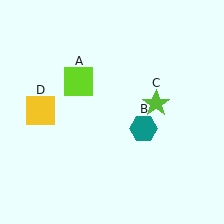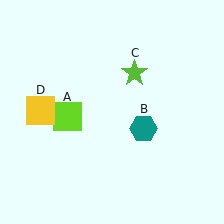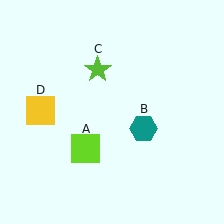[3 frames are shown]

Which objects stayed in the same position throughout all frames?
Teal hexagon (object B) and yellow square (object D) remained stationary.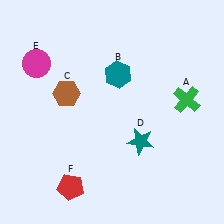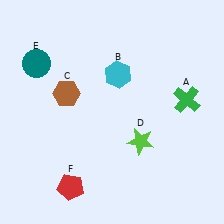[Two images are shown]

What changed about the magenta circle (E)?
In Image 1, E is magenta. In Image 2, it changed to teal.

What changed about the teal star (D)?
In Image 1, D is teal. In Image 2, it changed to lime.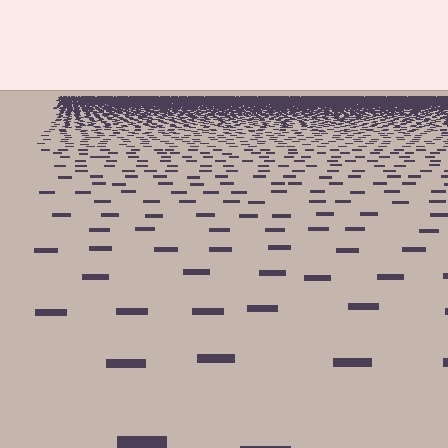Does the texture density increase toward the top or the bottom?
Density increases toward the top.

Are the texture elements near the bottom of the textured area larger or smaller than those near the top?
Larger. Near the bottom, elements are closer to the viewer and appear at a bigger on-screen size.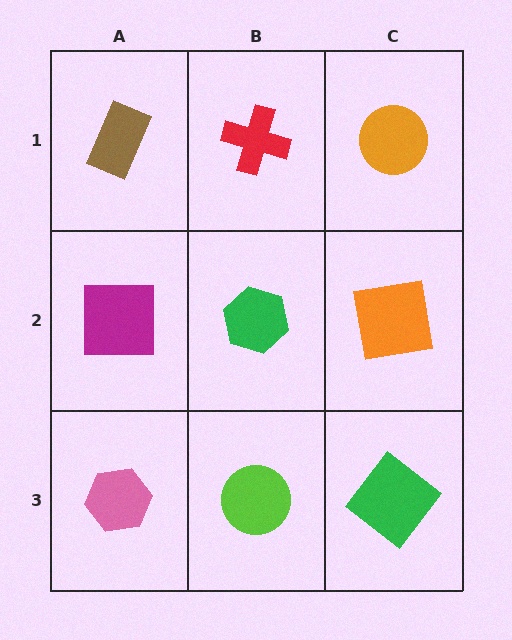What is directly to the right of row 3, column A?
A lime circle.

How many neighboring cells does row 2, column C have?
3.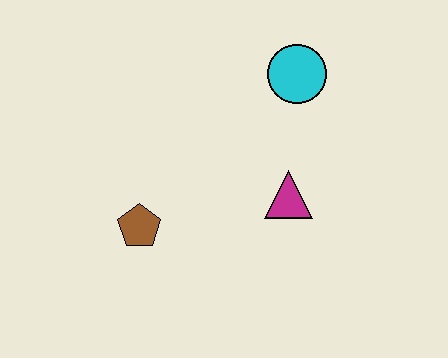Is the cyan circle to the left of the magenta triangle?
No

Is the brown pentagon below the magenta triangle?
Yes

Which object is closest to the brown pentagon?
The magenta triangle is closest to the brown pentagon.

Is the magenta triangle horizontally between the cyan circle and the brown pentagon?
Yes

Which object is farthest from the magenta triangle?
The brown pentagon is farthest from the magenta triangle.